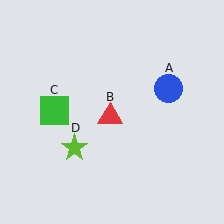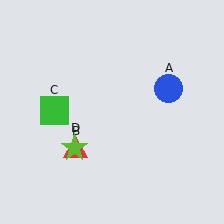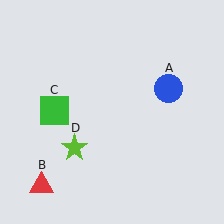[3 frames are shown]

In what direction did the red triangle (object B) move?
The red triangle (object B) moved down and to the left.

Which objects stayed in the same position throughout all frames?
Blue circle (object A) and green square (object C) and lime star (object D) remained stationary.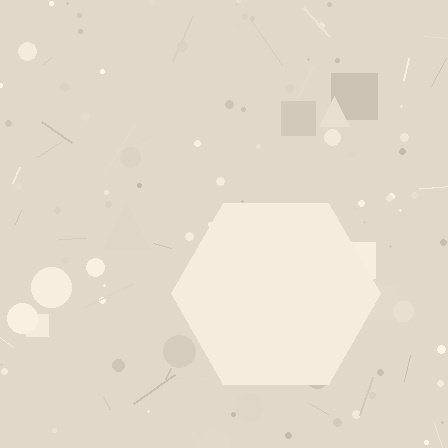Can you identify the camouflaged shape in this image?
The camouflaged shape is a hexagon.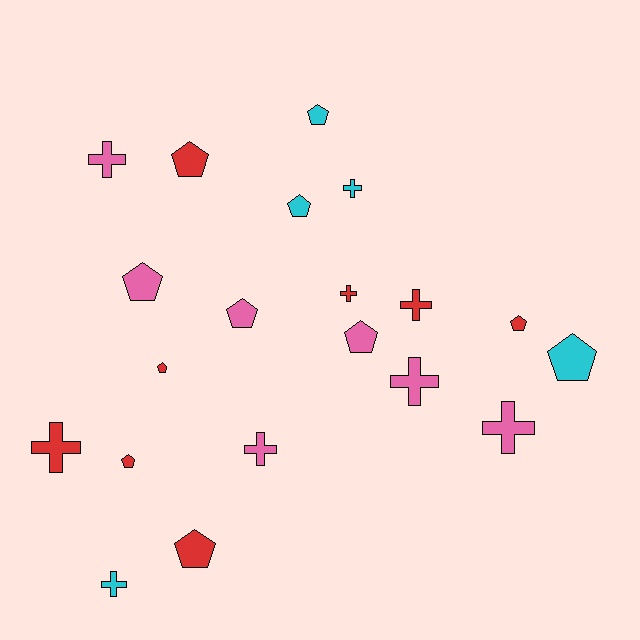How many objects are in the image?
There are 20 objects.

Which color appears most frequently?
Red, with 8 objects.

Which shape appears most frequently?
Pentagon, with 11 objects.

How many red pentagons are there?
There are 5 red pentagons.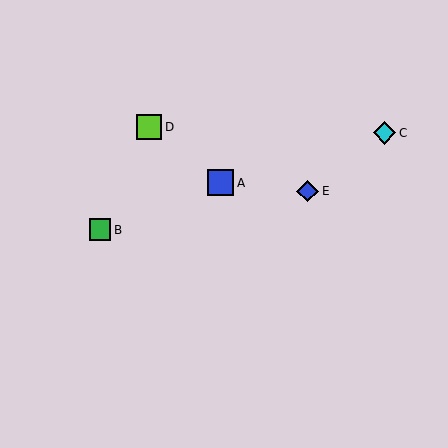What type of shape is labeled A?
Shape A is a blue square.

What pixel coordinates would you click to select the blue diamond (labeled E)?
Click at (308, 191) to select the blue diamond E.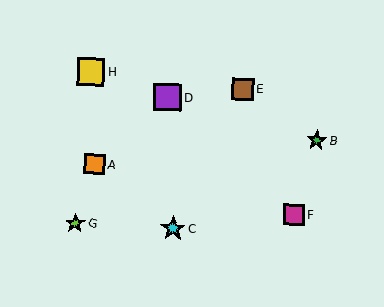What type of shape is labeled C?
Shape C is a cyan star.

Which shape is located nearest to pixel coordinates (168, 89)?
The purple square (labeled D) at (168, 97) is nearest to that location.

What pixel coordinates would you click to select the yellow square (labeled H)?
Click at (91, 72) to select the yellow square H.